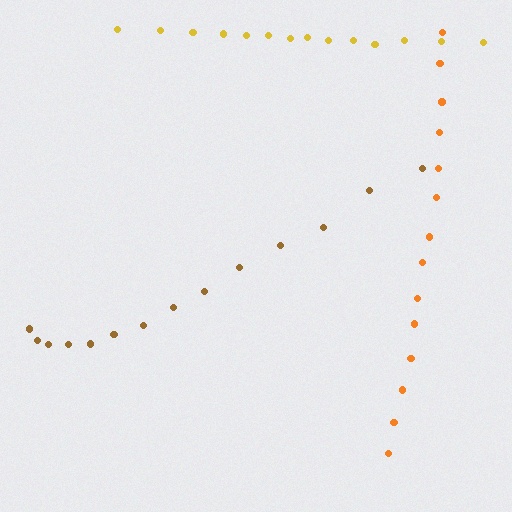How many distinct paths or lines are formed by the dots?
There are 3 distinct paths.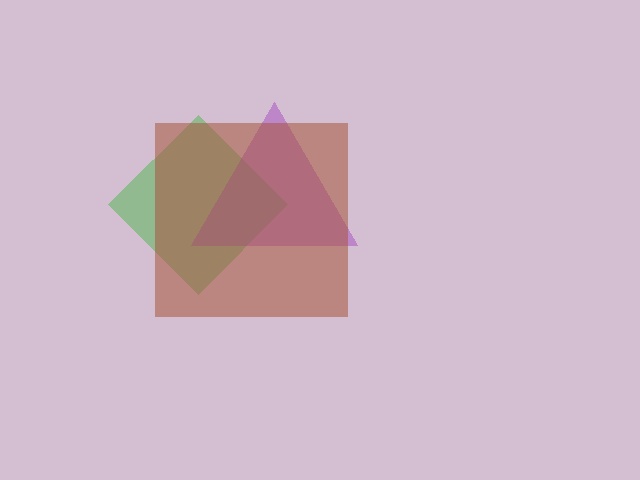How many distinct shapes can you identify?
There are 3 distinct shapes: a green diamond, a purple triangle, a brown square.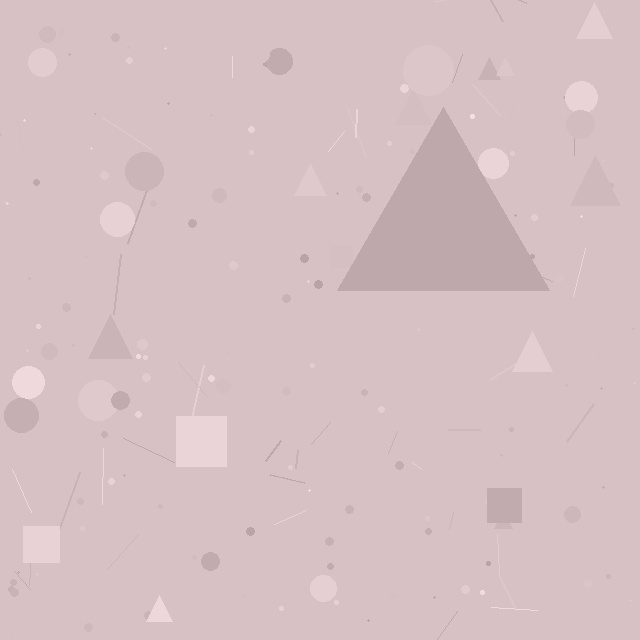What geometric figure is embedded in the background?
A triangle is embedded in the background.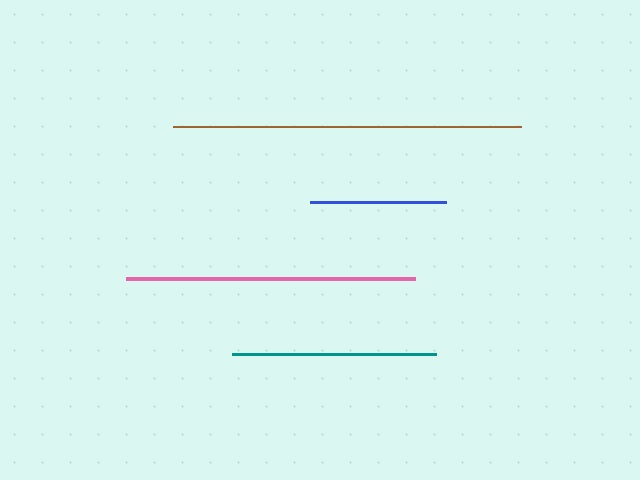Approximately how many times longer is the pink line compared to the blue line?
The pink line is approximately 2.1 times the length of the blue line.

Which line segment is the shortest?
The blue line is the shortest at approximately 136 pixels.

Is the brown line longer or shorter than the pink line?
The brown line is longer than the pink line.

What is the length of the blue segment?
The blue segment is approximately 136 pixels long.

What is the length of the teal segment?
The teal segment is approximately 204 pixels long.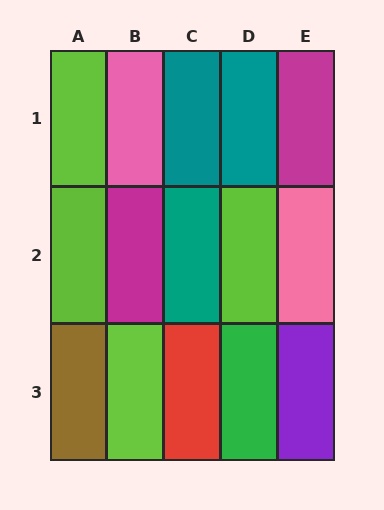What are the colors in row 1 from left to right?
Lime, pink, teal, teal, magenta.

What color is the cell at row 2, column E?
Pink.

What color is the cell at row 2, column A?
Lime.